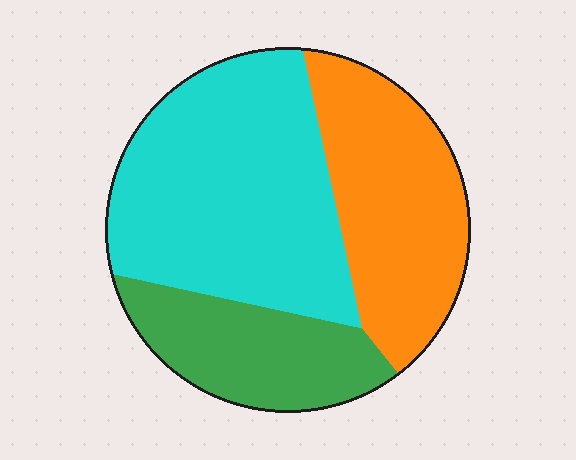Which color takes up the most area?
Cyan, at roughly 45%.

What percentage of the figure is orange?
Orange takes up between a sixth and a third of the figure.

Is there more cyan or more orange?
Cyan.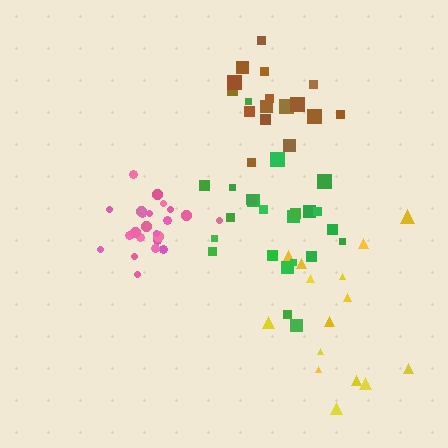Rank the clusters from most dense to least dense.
pink, brown, green, yellow.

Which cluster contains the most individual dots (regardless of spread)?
Pink (23).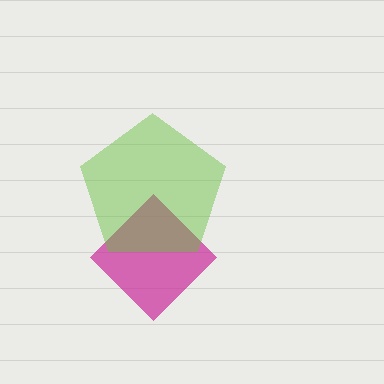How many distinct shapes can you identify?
There are 2 distinct shapes: a magenta diamond, a lime pentagon.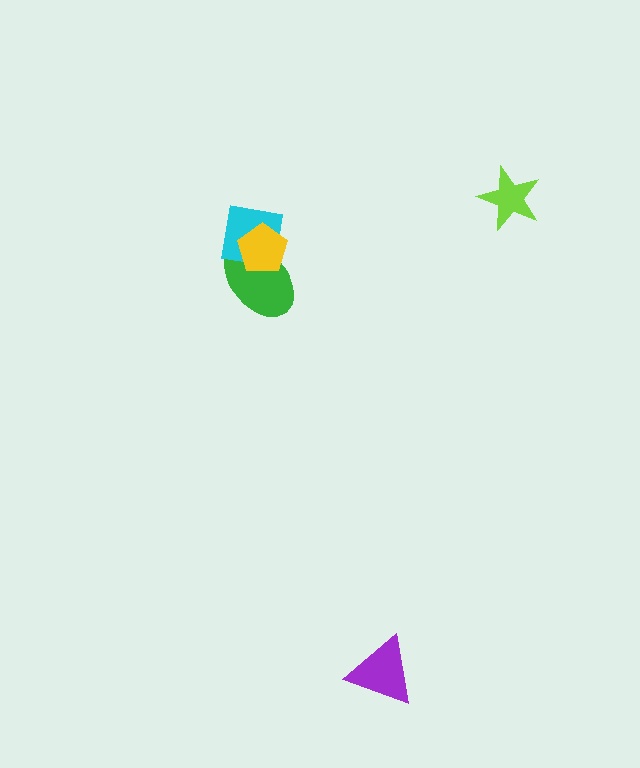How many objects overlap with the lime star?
0 objects overlap with the lime star.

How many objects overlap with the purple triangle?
0 objects overlap with the purple triangle.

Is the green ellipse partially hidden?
Yes, it is partially covered by another shape.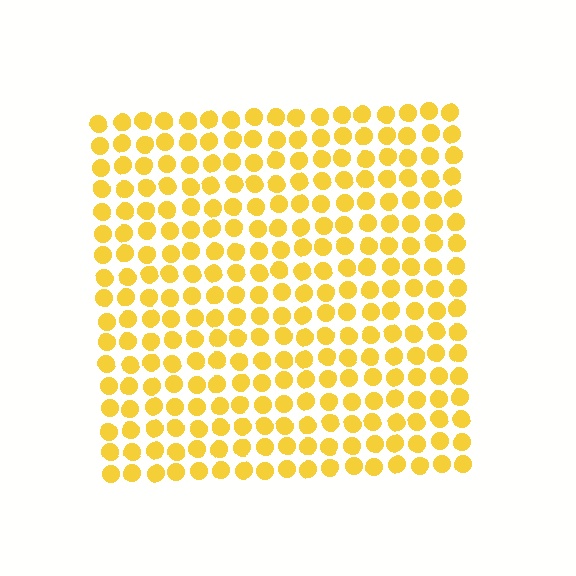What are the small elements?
The small elements are circles.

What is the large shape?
The large shape is a square.